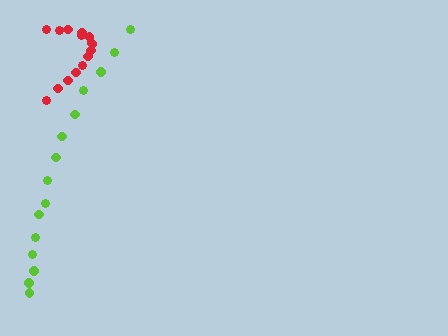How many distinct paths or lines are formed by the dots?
There are 2 distinct paths.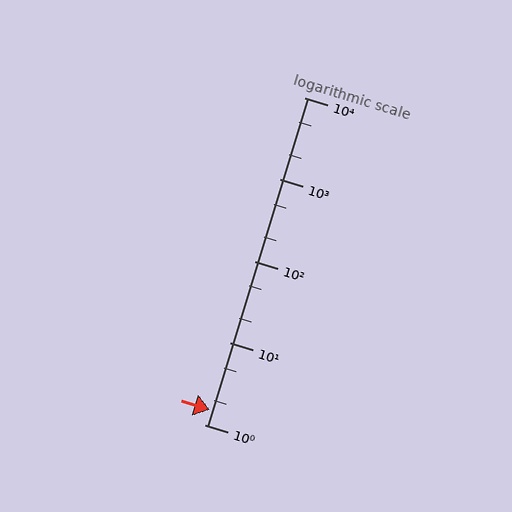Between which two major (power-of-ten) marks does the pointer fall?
The pointer is between 1 and 10.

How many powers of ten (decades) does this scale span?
The scale spans 4 decades, from 1 to 10000.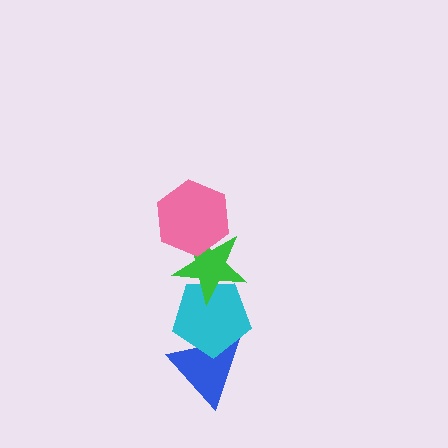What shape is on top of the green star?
The pink hexagon is on top of the green star.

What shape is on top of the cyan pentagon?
The green star is on top of the cyan pentagon.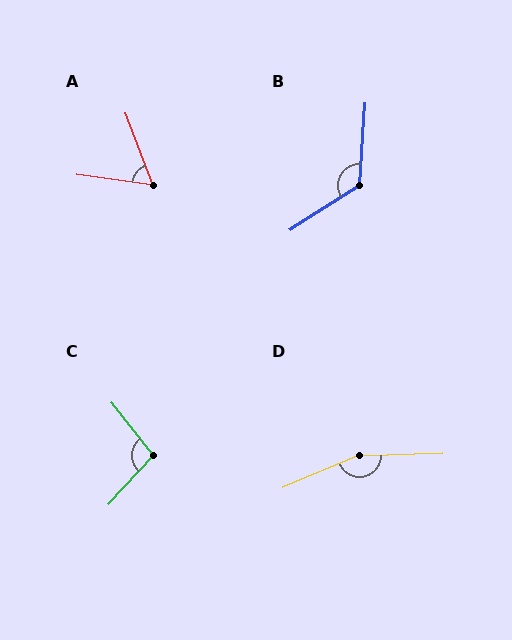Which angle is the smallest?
A, at approximately 61 degrees.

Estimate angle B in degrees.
Approximately 127 degrees.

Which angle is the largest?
D, at approximately 158 degrees.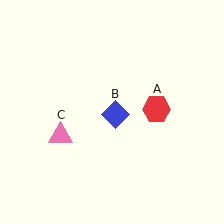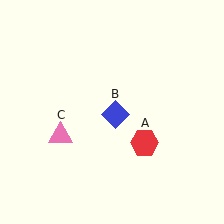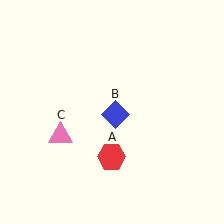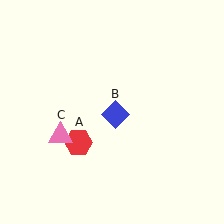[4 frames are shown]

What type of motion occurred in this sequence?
The red hexagon (object A) rotated clockwise around the center of the scene.